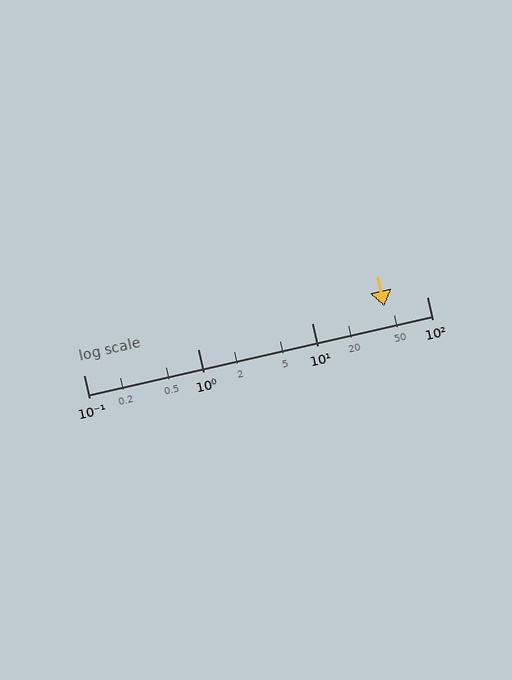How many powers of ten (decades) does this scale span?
The scale spans 3 decades, from 0.1 to 100.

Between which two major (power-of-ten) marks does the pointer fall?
The pointer is between 10 and 100.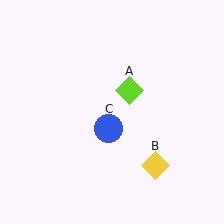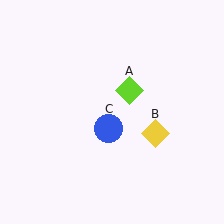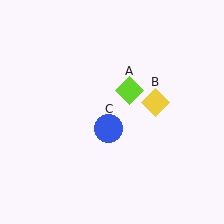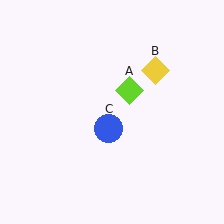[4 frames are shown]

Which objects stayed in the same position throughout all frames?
Lime diamond (object A) and blue circle (object C) remained stationary.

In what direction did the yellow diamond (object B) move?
The yellow diamond (object B) moved up.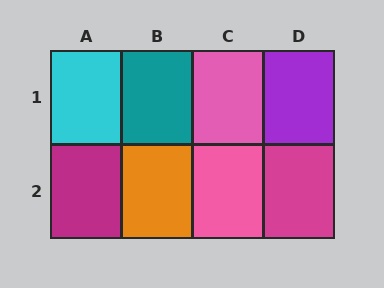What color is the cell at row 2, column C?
Pink.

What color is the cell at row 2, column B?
Orange.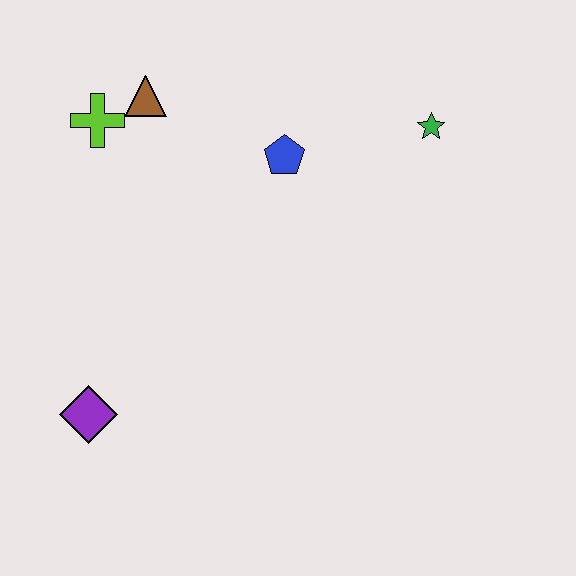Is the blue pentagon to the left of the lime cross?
No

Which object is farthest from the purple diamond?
The green star is farthest from the purple diamond.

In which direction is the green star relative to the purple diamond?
The green star is to the right of the purple diamond.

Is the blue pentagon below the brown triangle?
Yes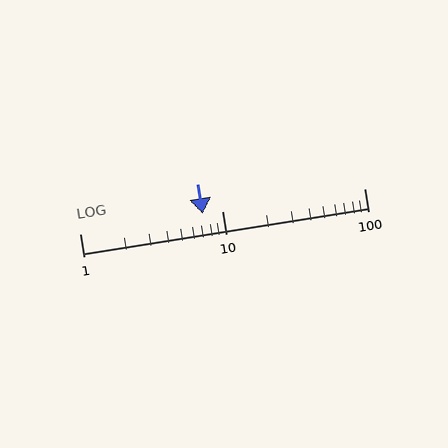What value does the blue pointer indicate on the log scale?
The pointer indicates approximately 7.3.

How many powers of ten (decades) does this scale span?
The scale spans 2 decades, from 1 to 100.